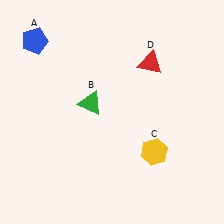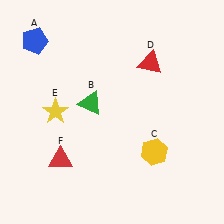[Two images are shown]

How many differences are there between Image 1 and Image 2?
There are 2 differences between the two images.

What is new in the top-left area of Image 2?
A yellow star (E) was added in the top-left area of Image 2.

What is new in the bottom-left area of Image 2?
A red triangle (F) was added in the bottom-left area of Image 2.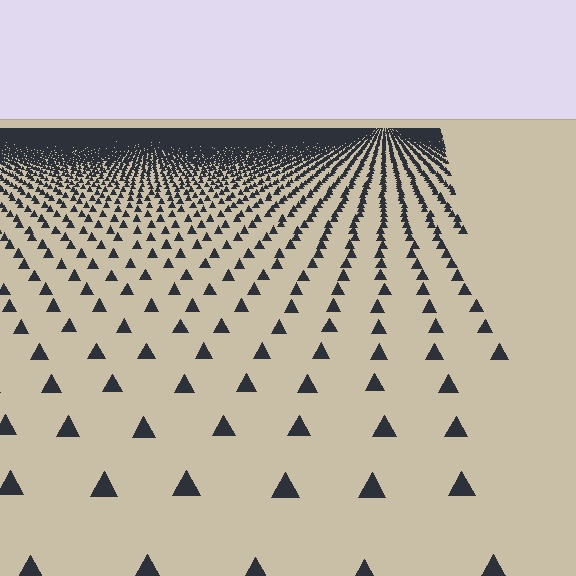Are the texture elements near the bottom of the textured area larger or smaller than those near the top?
Larger. Near the bottom, elements are closer to the viewer and appear at a bigger on-screen size.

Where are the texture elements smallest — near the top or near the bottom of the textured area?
Near the top.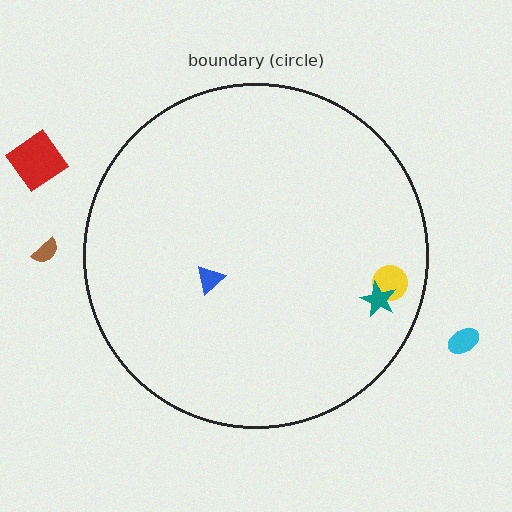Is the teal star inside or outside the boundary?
Inside.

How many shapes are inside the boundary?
3 inside, 3 outside.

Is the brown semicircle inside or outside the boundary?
Outside.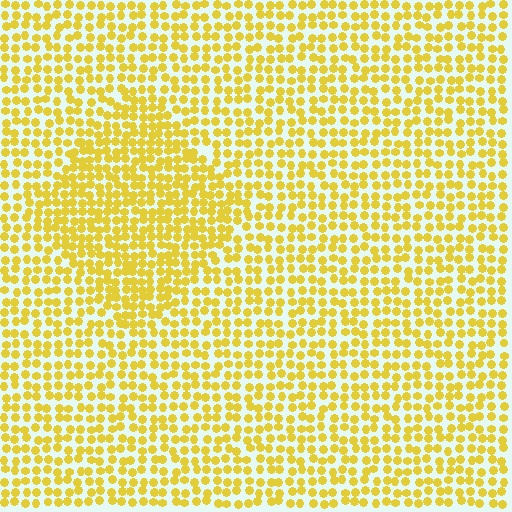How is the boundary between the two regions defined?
The boundary is defined by a change in element density (approximately 1.5x ratio). All elements are the same color, size, and shape.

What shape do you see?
I see a diamond.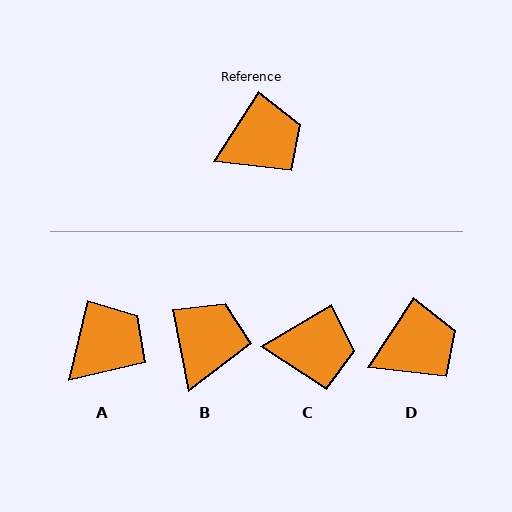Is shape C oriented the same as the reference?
No, it is off by about 26 degrees.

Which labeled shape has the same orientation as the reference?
D.